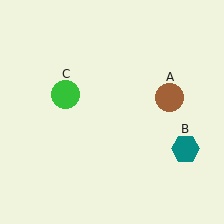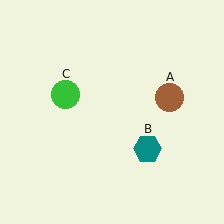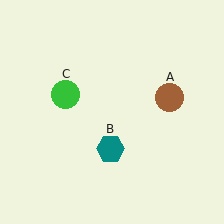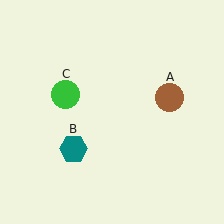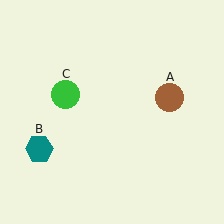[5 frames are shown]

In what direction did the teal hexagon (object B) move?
The teal hexagon (object B) moved left.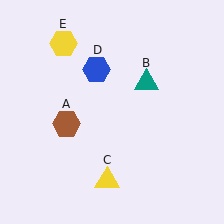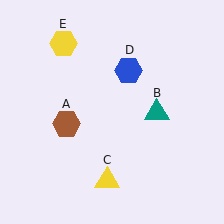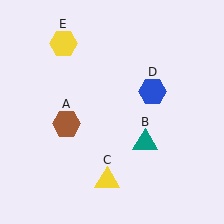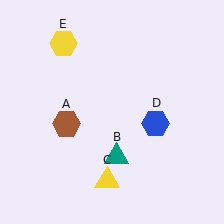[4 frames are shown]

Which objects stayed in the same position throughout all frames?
Brown hexagon (object A) and yellow triangle (object C) and yellow hexagon (object E) remained stationary.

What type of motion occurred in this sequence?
The teal triangle (object B), blue hexagon (object D) rotated clockwise around the center of the scene.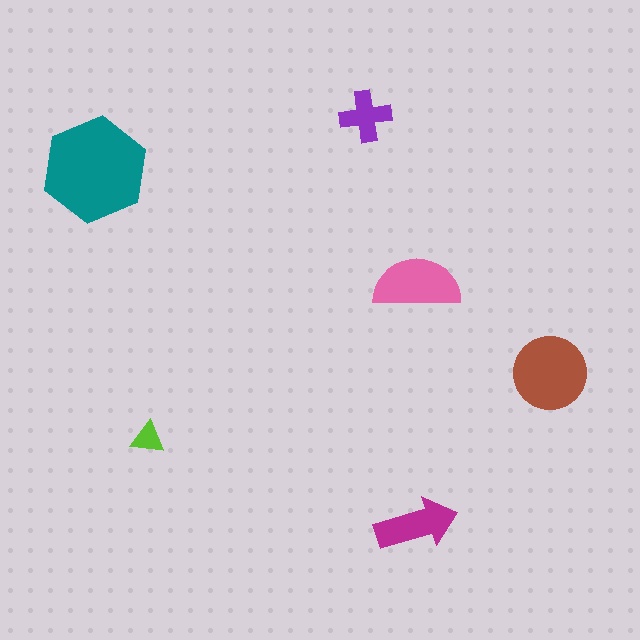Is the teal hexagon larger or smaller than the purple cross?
Larger.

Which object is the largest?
The teal hexagon.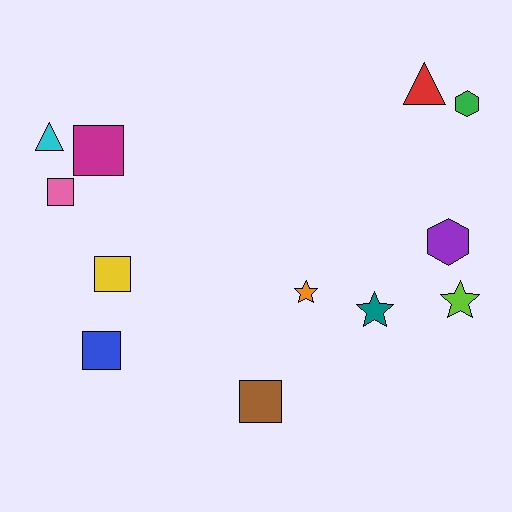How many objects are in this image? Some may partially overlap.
There are 12 objects.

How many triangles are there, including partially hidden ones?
There are 2 triangles.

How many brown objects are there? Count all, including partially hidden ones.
There is 1 brown object.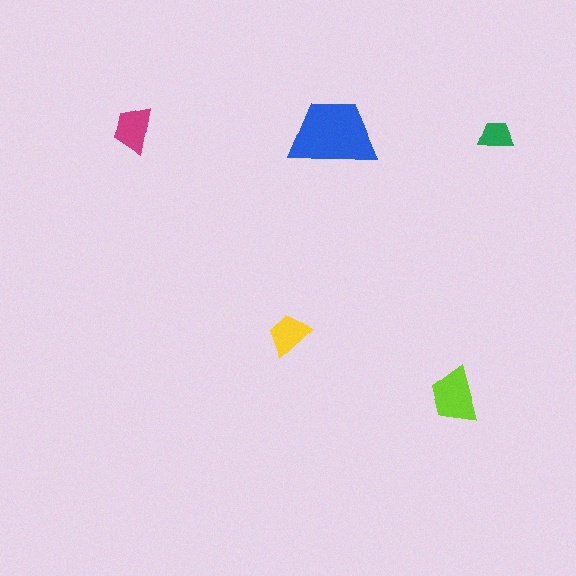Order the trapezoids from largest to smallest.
the blue one, the lime one, the magenta one, the yellow one, the green one.